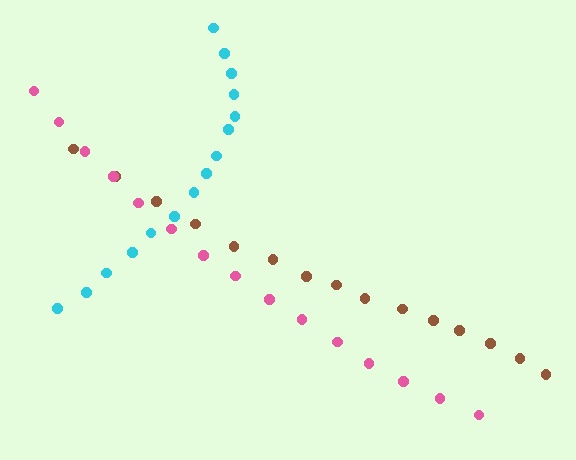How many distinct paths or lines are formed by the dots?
There are 3 distinct paths.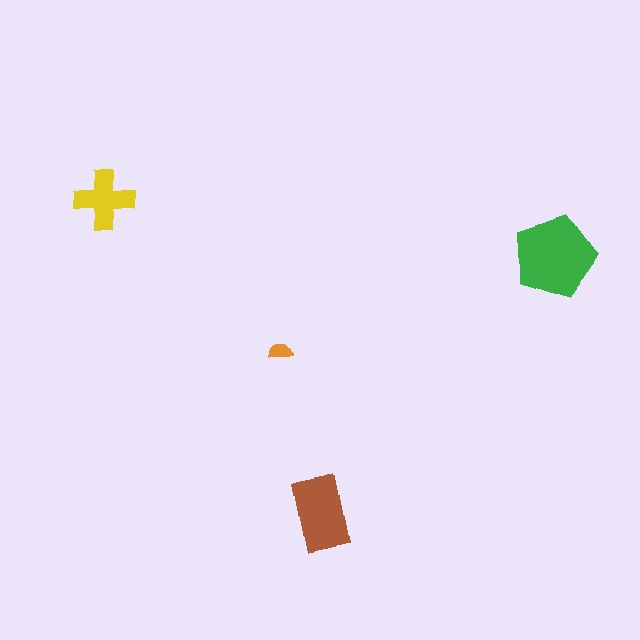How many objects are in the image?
There are 4 objects in the image.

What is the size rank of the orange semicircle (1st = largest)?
4th.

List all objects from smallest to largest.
The orange semicircle, the yellow cross, the brown rectangle, the green pentagon.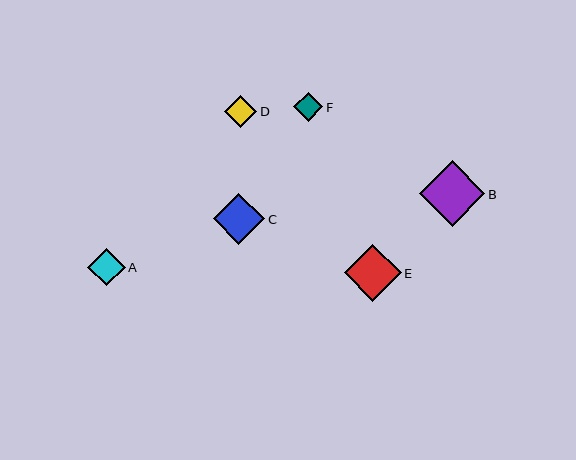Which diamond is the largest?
Diamond B is the largest with a size of approximately 66 pixels.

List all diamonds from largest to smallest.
From largest to smallest: B, E, C, A, D, F.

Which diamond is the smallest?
Diamond F is the smallest with a size of approximately 29 pixels.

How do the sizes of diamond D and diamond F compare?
Diamond D and diamond F are approximately the same size.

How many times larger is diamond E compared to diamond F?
Diamond E is approximately 1.9 times the size of diamond F.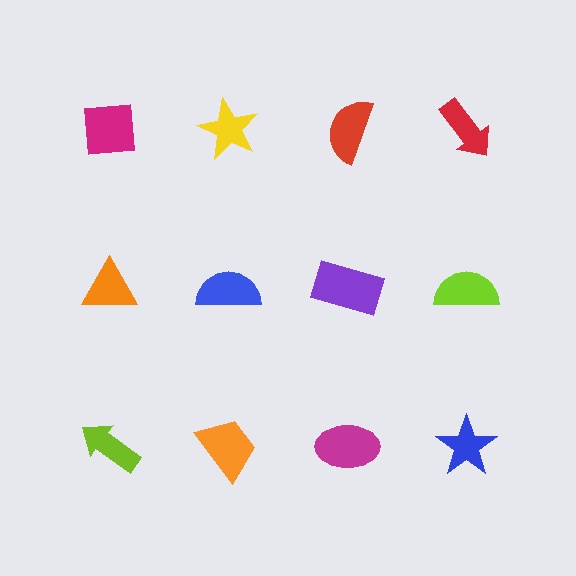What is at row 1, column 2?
A yellow star.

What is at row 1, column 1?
A magenta square.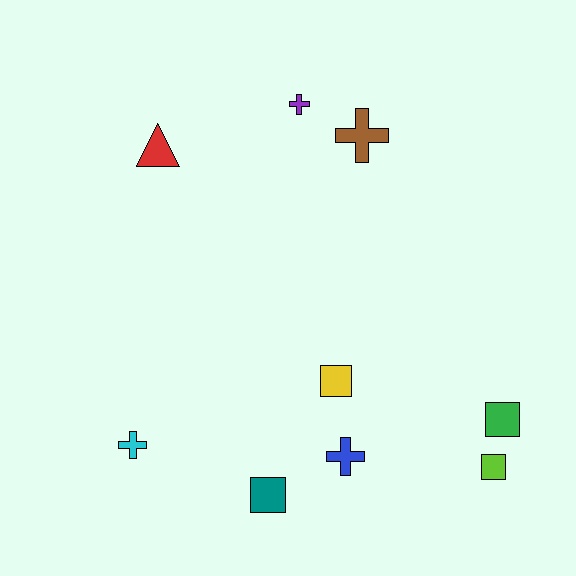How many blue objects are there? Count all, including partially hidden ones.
There is 1 blue object.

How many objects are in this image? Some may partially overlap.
There are 9 objects.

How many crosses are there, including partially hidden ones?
There are 4 crosses.